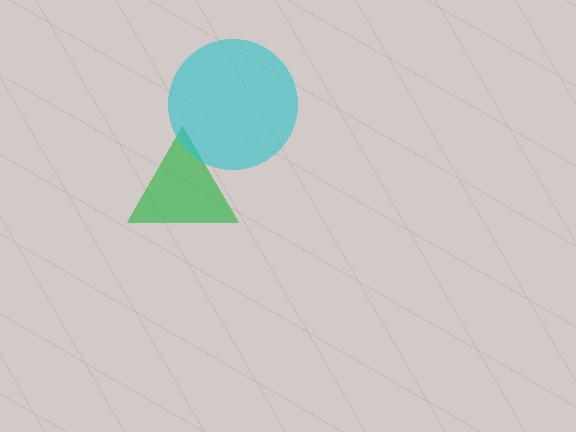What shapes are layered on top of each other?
The layered shapes are: a green triangle, a cyan circle.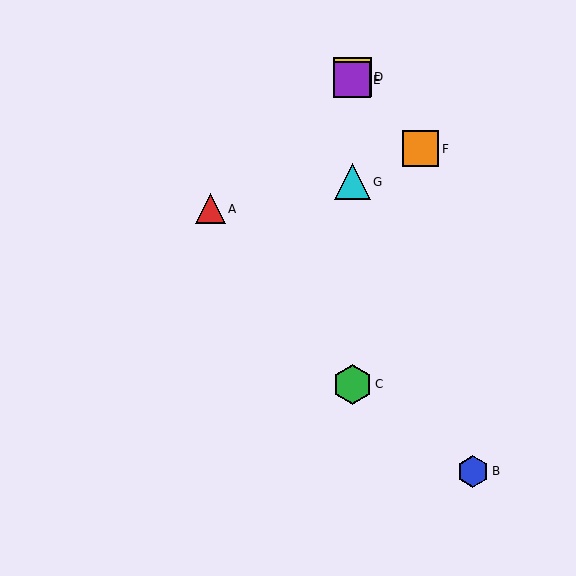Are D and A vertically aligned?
No, D is at x≈352 and A is at x≈210.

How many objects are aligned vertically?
4 objects (C, D, E, G) are aligned vertically.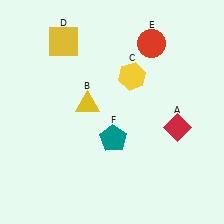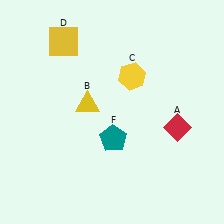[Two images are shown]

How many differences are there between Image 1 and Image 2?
There is 1 difference between the two images.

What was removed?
The red circle (E) was removed in Image 2.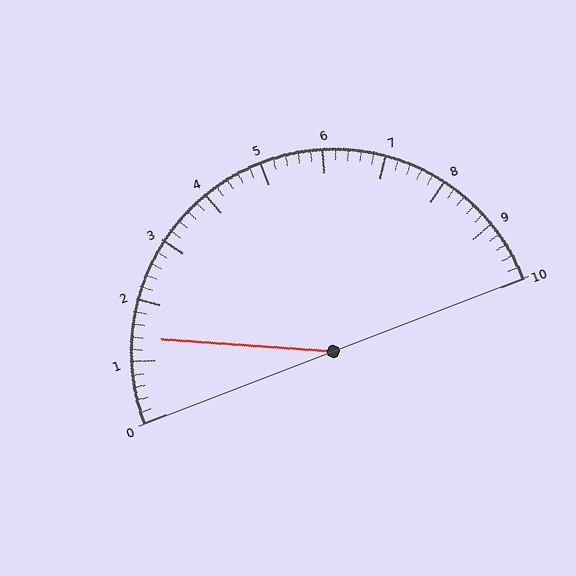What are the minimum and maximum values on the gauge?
The gauge ranges from 0 to 10.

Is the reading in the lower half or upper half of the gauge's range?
The reading is in the lower half of the range (0 to 10).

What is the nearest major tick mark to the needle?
The nearest major tick mark is 1.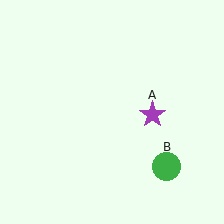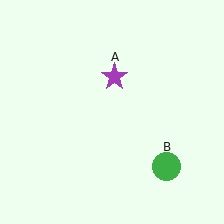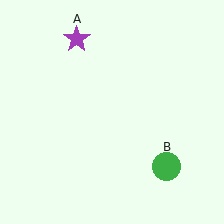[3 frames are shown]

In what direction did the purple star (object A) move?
The purple star (object A) moved up and to the left.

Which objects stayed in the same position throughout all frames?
Green circle (object B) remained stationary.